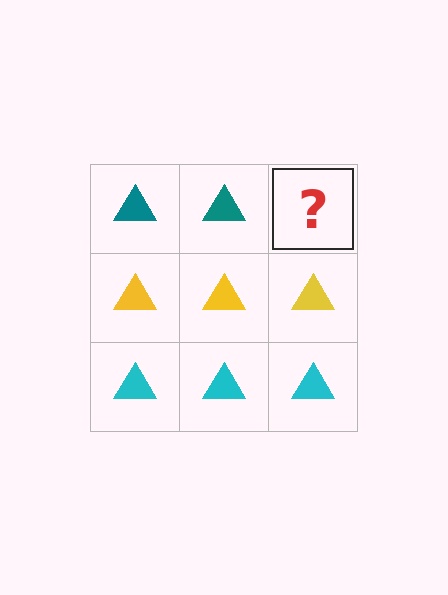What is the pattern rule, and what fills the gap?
The rule is that each row has a consistent color. The gap should be filled with a teal triangle.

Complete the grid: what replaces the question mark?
The question mark should be replaced with a teal triangle.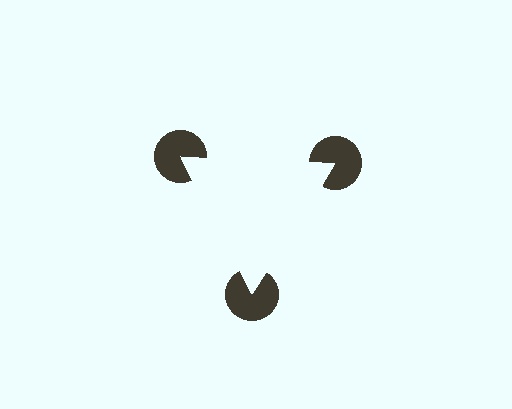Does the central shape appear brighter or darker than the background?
It typically appears slightly brighter than the background, even though no actual brightness change is drawn.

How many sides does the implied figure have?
3 sides.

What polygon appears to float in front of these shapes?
An illusory triangle — its edges are inferred from the aligned wedge cuts in the pac-man discs, not physically drawn.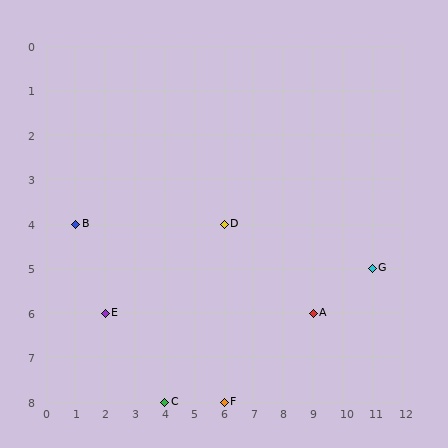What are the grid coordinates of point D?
Point D is at grid coordinates (6, 4).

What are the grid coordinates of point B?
Point B is at grid coordinates (1, 4).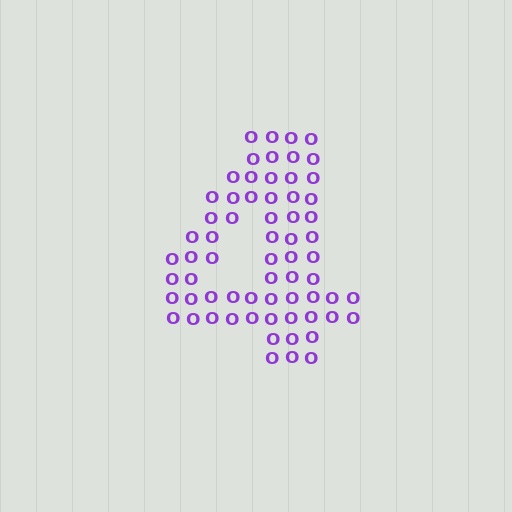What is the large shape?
The large shape is the digit 4.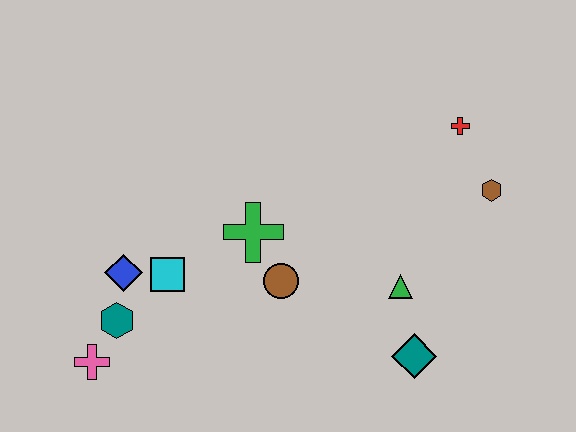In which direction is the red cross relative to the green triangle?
The red cross is above the green triangle.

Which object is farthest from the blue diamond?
The brown hexagon is farthest from the blue diamond.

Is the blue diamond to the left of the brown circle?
Yes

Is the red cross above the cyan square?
Yes